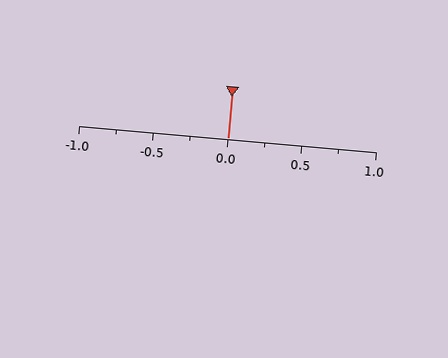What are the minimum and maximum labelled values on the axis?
The axis runs from -1.0 to 1.0.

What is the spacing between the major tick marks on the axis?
The major ticks are spaced 0.5 apart.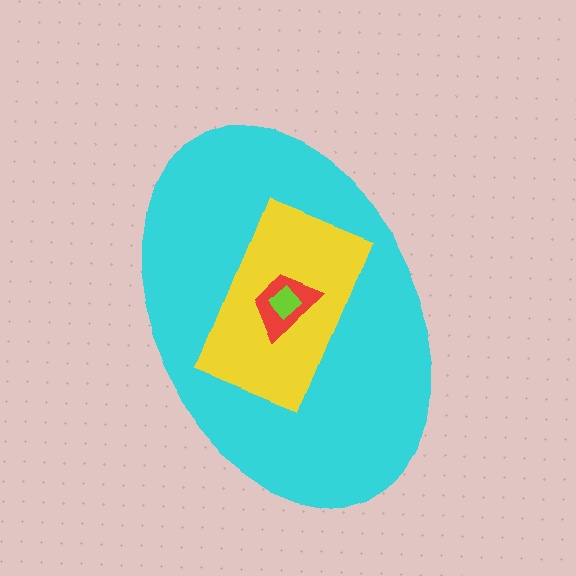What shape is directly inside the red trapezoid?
The lime diamond.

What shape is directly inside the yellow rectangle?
The red trapezoid.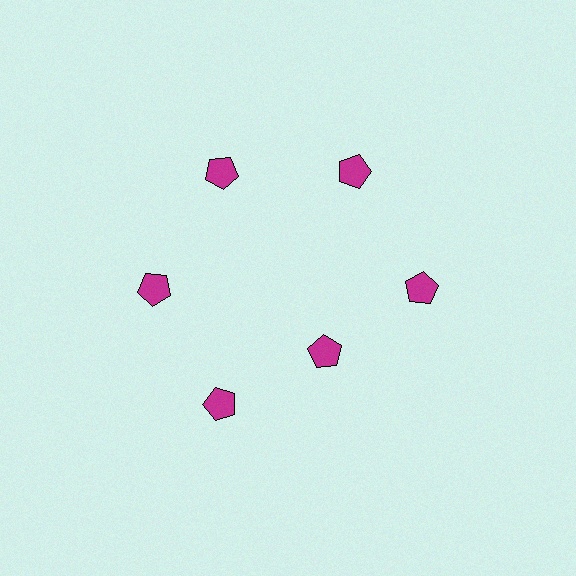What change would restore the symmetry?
The symmetry would be restored by moving it outward, back onto the ring so that all 6 pentagons sit at equal angles and equal distance from the center.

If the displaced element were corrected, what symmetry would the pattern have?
It would have 6-fold rotational symmetry — the pattern would map onto itself every 60 degrees.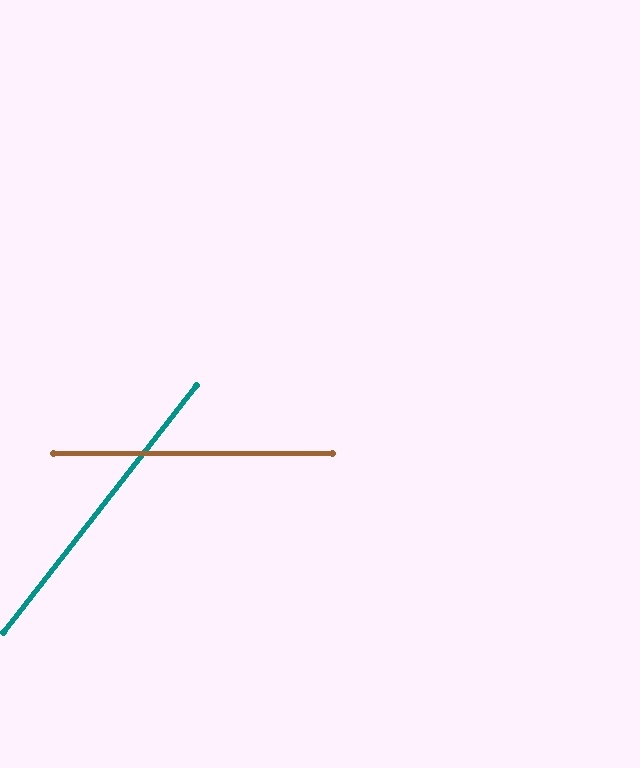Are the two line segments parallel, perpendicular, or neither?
Neither parallel nor perpendicular — they differ by about 52°.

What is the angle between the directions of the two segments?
Approximately 52 degrees.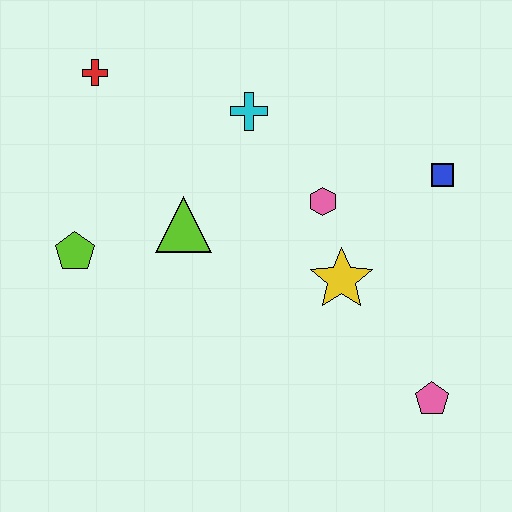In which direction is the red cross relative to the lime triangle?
The red cross is above the lime triangle.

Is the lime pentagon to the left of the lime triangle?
Yes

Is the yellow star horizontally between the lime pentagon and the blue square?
Yes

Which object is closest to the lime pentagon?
The lime triangle is closest to the lime pentagon.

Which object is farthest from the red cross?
The pink pentagon is farthest from the red cross.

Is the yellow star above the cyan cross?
No